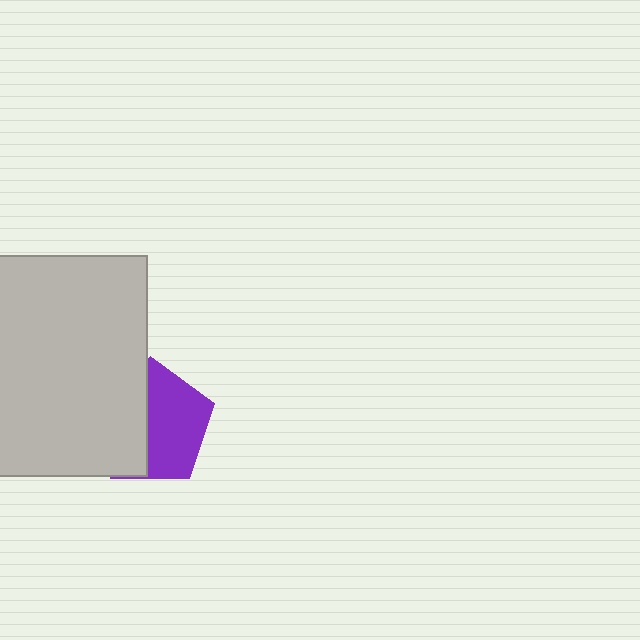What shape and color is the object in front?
The object in front is a light gray rectangle.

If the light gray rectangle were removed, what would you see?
You would see the complete purple pentagon.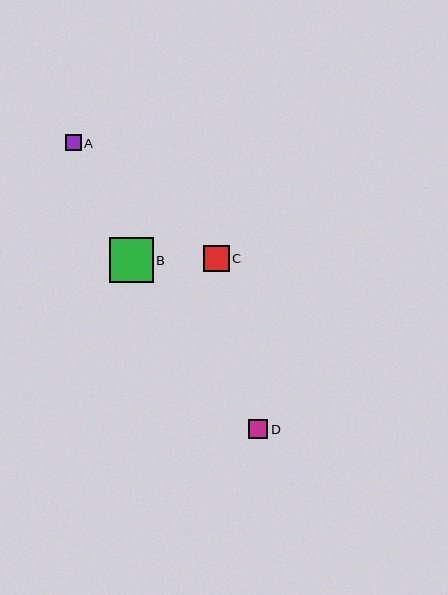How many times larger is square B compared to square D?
Square B is approximately 2.4 times the size of square D.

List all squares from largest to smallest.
From largest to smallest: B, C, D, A.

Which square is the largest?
Square B is the largest with a size of approximately 44 pixels.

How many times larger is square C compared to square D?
Square C is approximately 1.4 times the size of square D.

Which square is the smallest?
Square A is the smallest with a size of approximately 16 pixels.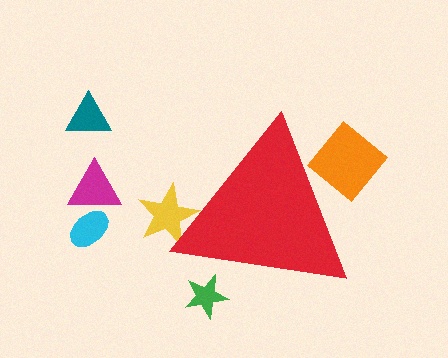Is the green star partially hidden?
Yes, the green star is partially hidden behind the red triangle.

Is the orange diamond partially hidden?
Yes, the orange diamond is partially hidden behind the red triangle.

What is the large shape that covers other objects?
A red triangle.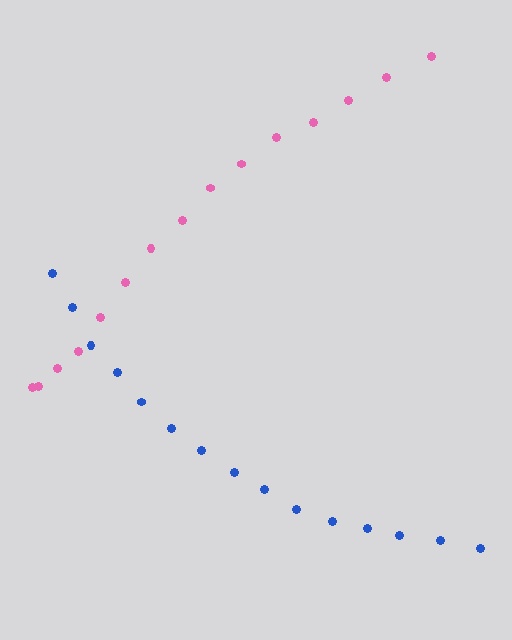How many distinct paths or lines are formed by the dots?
There are 2 distinct paths.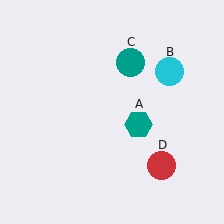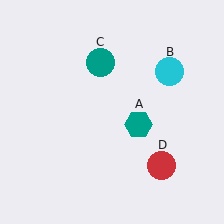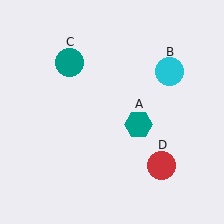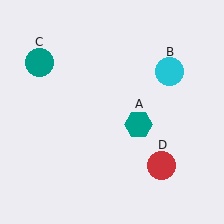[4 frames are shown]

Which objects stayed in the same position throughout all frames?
Teal hexagon (object A) and cyan circle (object B) and red circle (object D) remained stationary.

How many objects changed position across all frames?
1 object changed position: teal circle (object C).